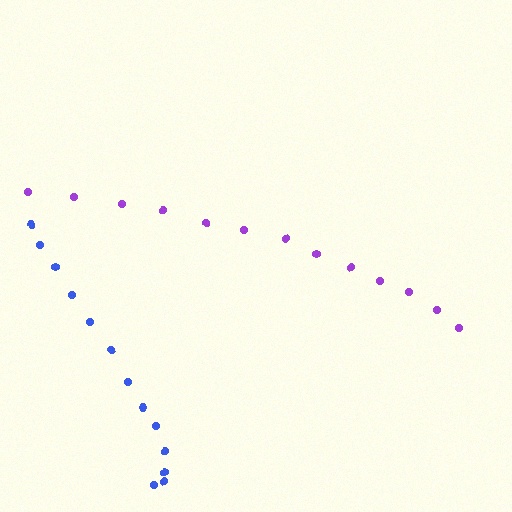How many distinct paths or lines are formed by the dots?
There are 2 distinct paths.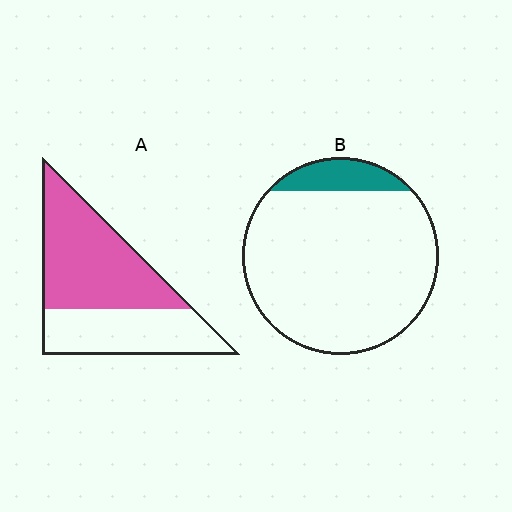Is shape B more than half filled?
No.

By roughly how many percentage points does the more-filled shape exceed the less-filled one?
By roughly 50 percentage points (A over B).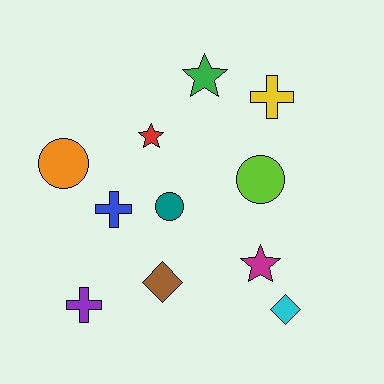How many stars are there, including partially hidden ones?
There are 3 stars.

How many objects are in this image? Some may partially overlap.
There are 11 objects.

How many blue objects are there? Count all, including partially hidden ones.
There is 1 blue object.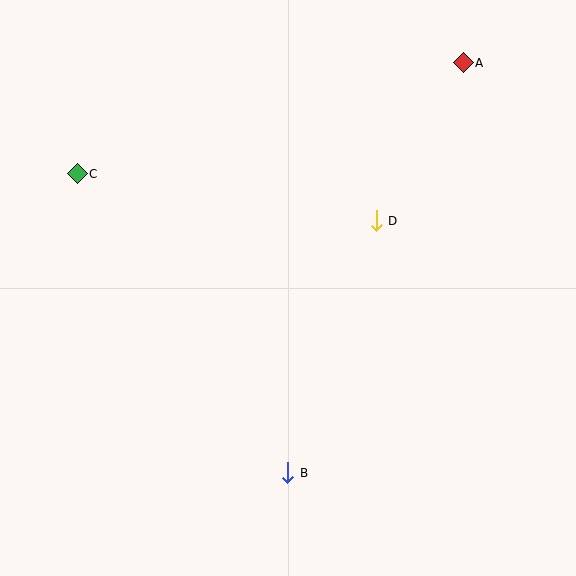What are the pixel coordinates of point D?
Point D is at (376, 221).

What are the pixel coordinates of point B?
Point B is at (288, 473).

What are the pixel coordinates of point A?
Point A is at (463, 63).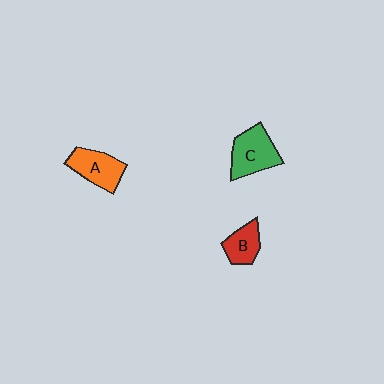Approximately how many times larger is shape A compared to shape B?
Approximately 1.4 times.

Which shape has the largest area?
Shape C (green).